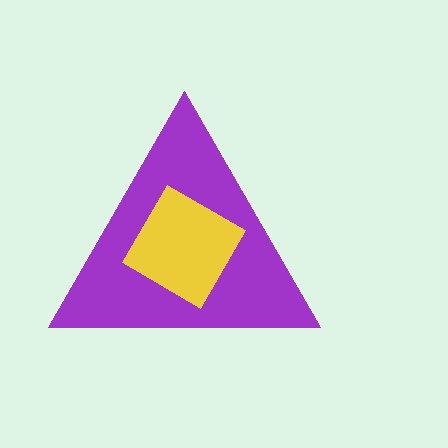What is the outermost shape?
The purple triangle.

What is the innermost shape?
The yellow diamond.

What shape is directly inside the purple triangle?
The yellow diamond.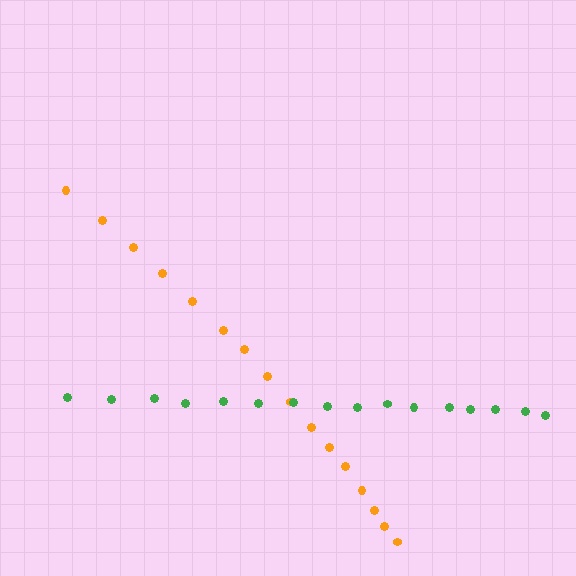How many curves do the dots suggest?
There are 2 distinct paths.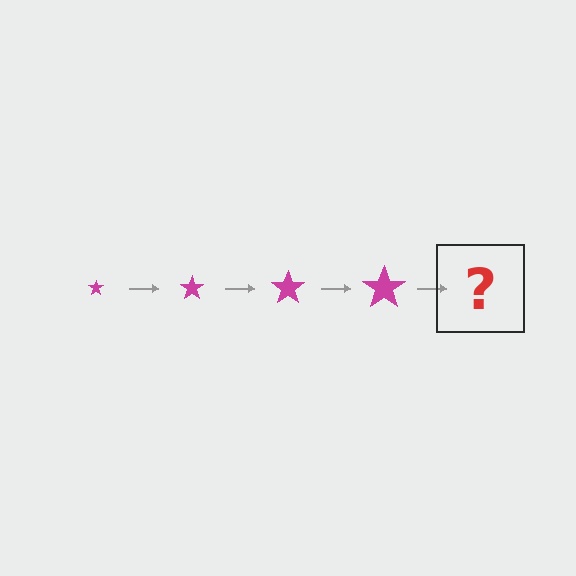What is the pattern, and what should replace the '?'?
The pattern is that the star gets progressively larger each step. The '?' should be a magenta star, larger than the previous one.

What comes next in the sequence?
The next element should be a magenta star, larger than the previous one.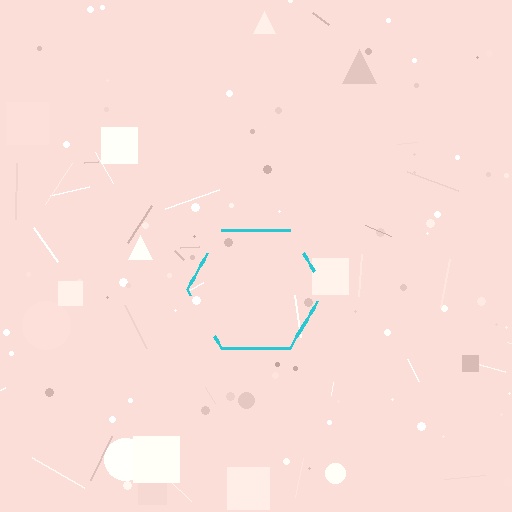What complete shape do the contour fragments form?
The contour fragments form a hexagon.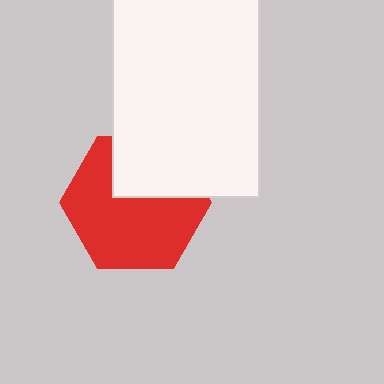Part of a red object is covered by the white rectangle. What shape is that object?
It is a hexagon.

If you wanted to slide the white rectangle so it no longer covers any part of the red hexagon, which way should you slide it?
Slide it up — that is the most direct way to separate the two shapes.